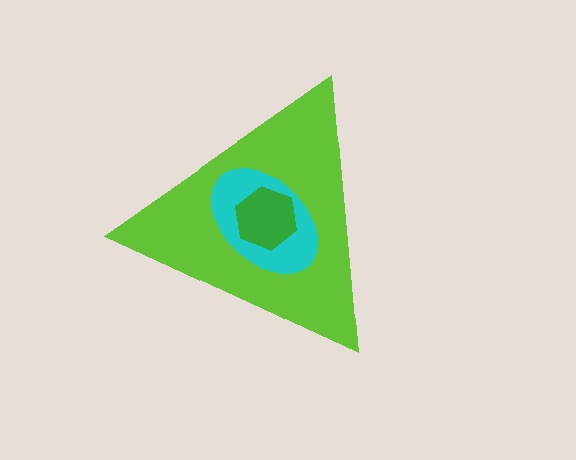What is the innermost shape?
The green hexagon.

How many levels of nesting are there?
3.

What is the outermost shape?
The lime triangle.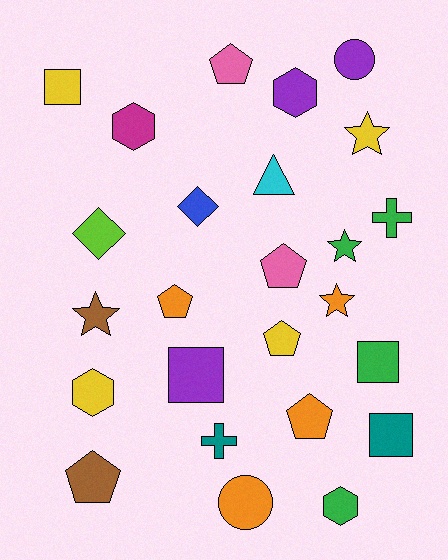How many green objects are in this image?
There are 4 green objects.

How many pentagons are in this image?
There are 6 pentagons.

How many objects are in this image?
There are 25 objects.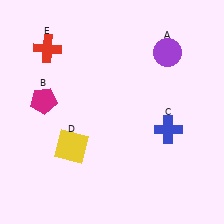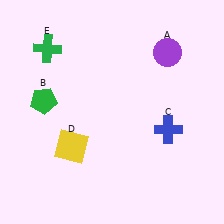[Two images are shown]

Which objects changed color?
B changed from magenta to green. E changed from red to green.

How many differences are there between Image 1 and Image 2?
There are 2 differences between the two images.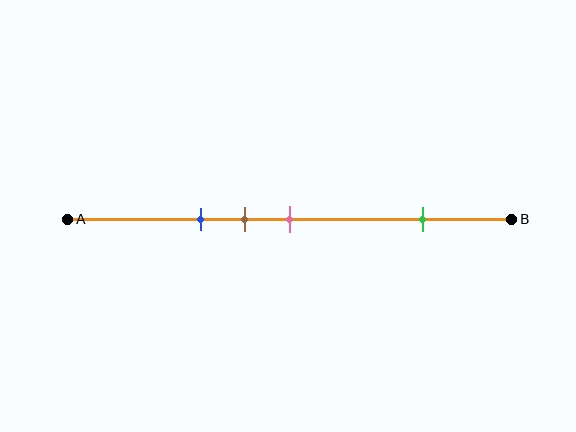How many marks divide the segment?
There are 4 marks dividing the segment.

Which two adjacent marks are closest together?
The brown and pink marks are the closest adjacent pair.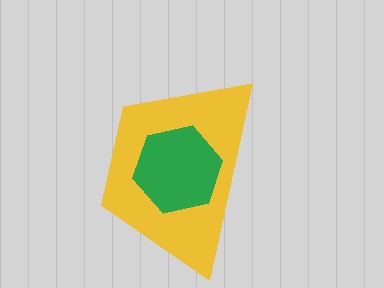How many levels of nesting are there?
2.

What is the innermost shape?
The green hexagon.